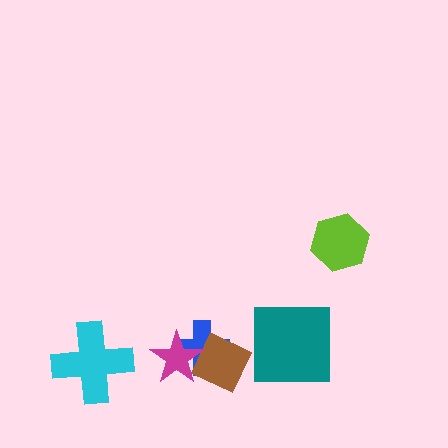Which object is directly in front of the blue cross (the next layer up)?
The brown diamond is directly in front of the blue cross.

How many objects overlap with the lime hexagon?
0 objects overlap with the lime hexagon.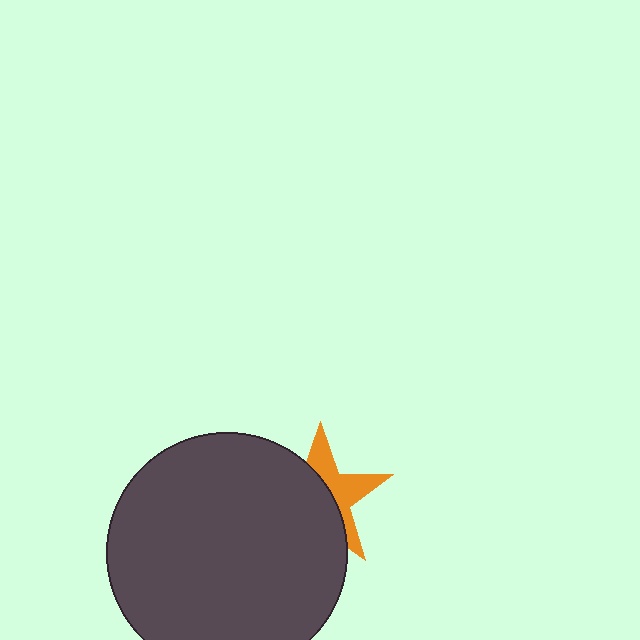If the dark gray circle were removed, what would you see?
You would see the complete orange star.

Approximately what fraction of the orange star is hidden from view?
Roughly 60% of the orange star is hidden behind the dark gray circle.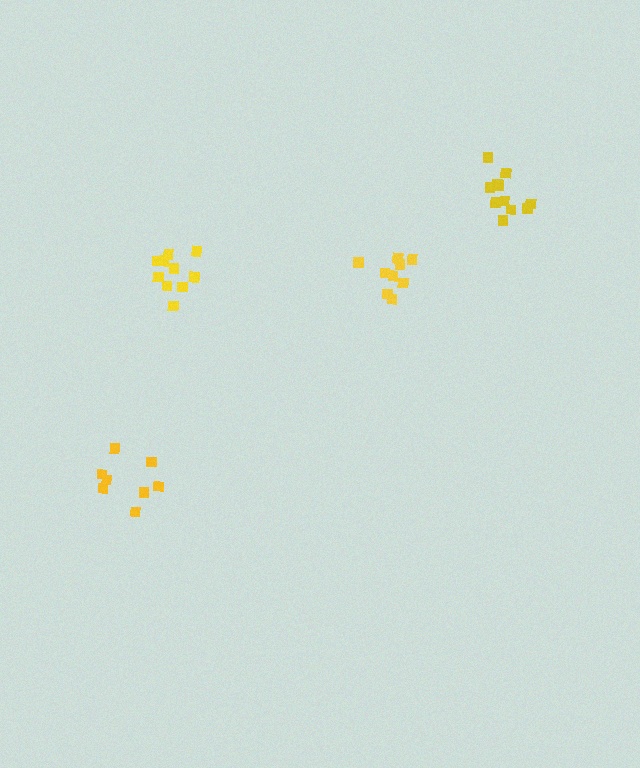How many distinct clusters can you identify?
There are 4 distinct clusters.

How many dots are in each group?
Group 1: 9 dots, Group 2: 11 dots, Group 3: 8 dots, Group 4: 10 dots (38 total).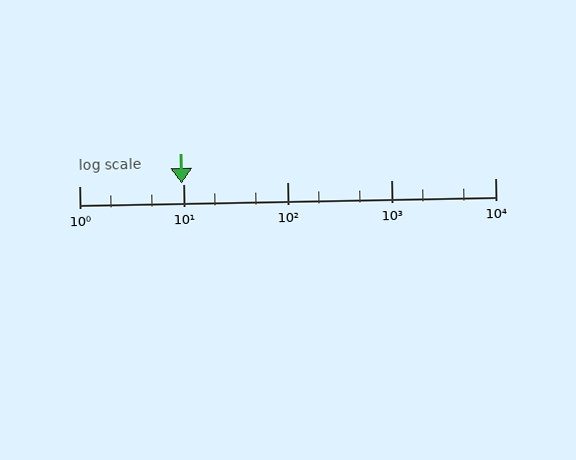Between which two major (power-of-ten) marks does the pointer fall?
The pointer is between 1 and 10.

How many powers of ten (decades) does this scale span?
The scale spans 4 decades, from 1 to 10000.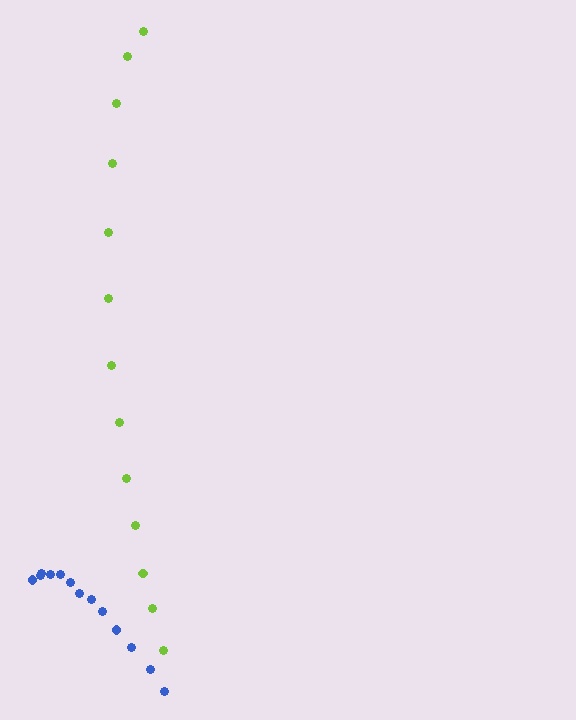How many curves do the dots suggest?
There are 2 distinct paths.